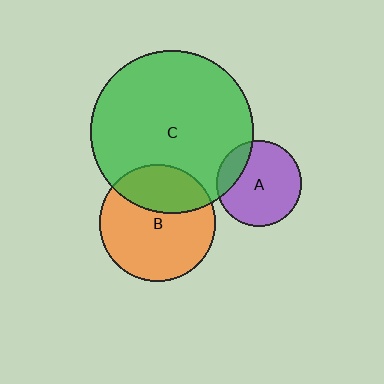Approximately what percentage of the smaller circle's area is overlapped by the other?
Approximately 20%.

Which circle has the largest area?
Circle C (green).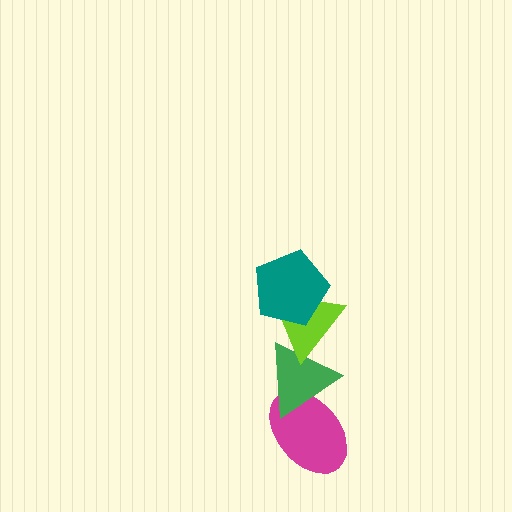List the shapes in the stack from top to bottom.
From top to bottom: the teal pentagon, the lime triangle, the green triangle, the magenta ellipse.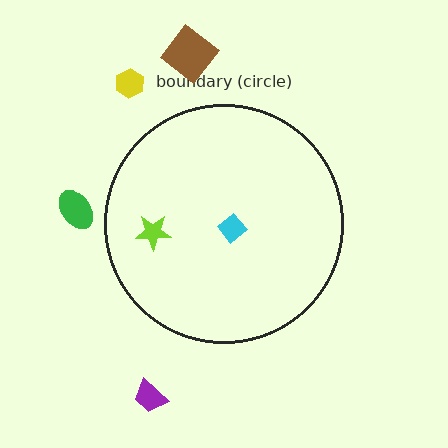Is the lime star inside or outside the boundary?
Inside.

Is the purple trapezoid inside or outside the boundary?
Outside.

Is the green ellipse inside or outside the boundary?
Outside.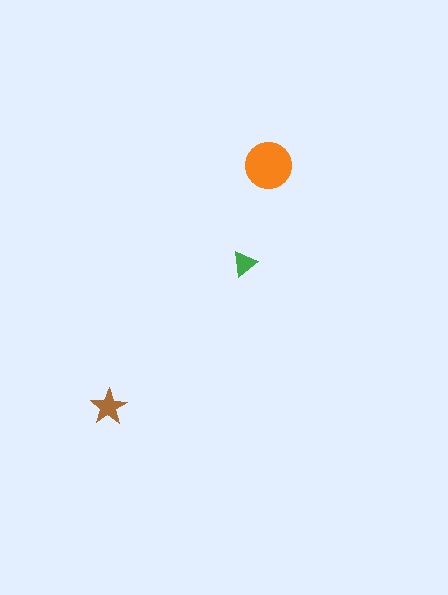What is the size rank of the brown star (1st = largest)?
2nd.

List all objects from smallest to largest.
The green triangle, the brown star, the orange circle.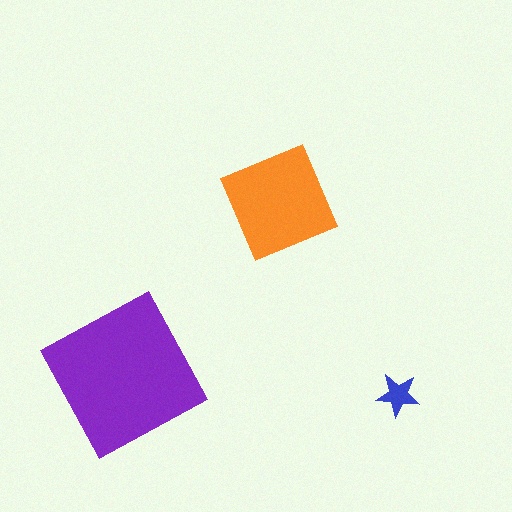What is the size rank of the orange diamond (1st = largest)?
2nd.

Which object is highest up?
The orange diamond is topmost.